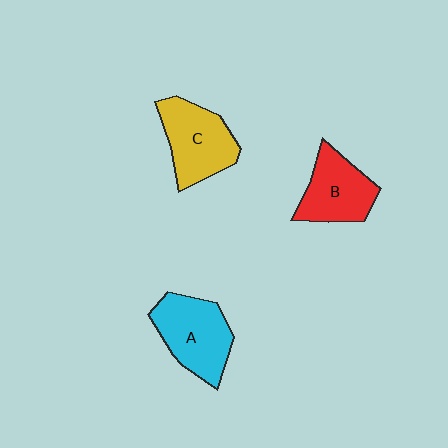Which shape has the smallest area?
Shape B (red).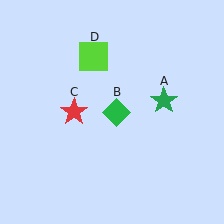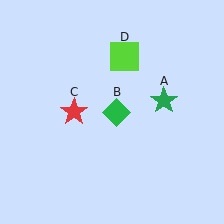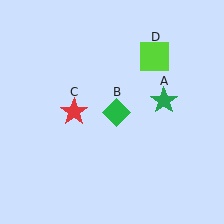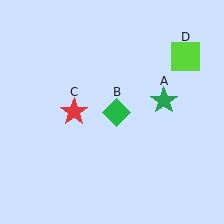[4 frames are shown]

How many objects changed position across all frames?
1 object changed position: lime square (object D).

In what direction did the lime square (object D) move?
The lime square (object D) moved right.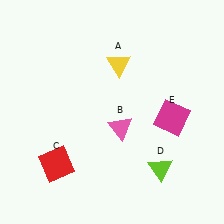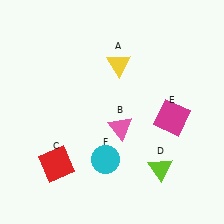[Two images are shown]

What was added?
A cyan circle (F) was added in Image 2.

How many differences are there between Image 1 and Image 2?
There is 1 difference between the two images.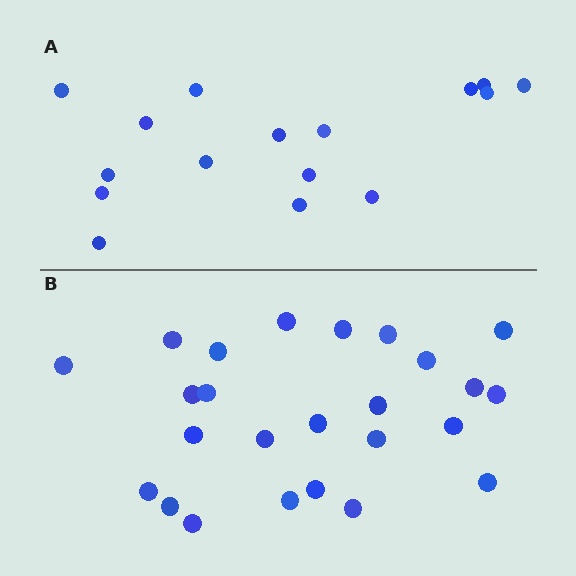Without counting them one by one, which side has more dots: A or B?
Region B (the bottom region) has more dots.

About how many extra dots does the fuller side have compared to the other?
Region B has roughly 8 or so more dots than region A.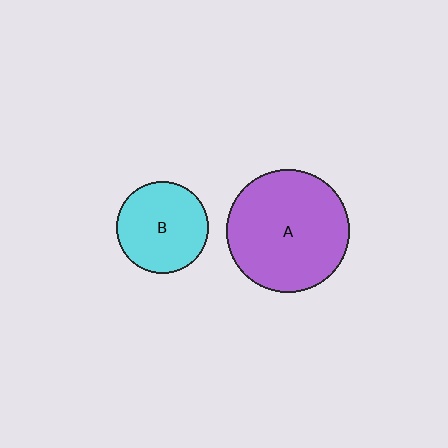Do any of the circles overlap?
No, none of the circles overlap.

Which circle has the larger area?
Circle A (purple).